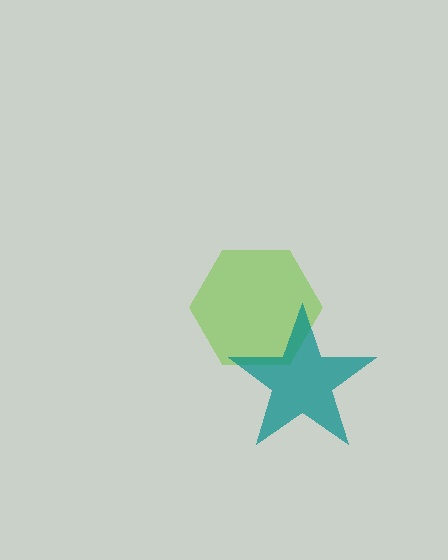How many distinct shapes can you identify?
There are 2 distinct shapes: a lime hexagon, a teal star.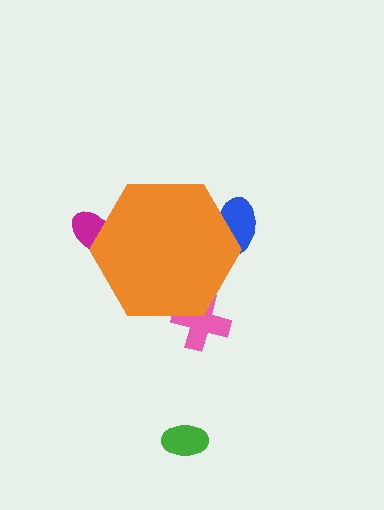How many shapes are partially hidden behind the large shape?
3 shapes are partially hidden.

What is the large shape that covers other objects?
An orange hexagon.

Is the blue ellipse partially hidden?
Yes, the blue ellipse is partially hidden behind the orange hexagon.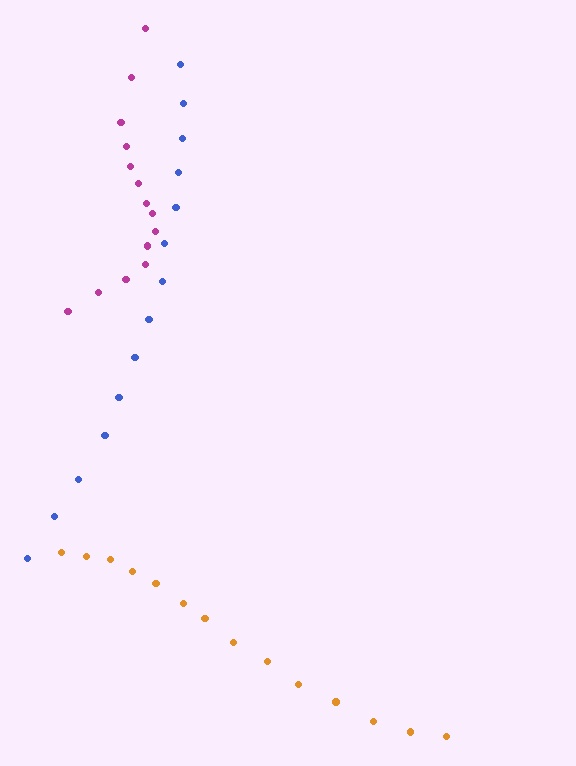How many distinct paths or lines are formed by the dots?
There are 3 distinct paths.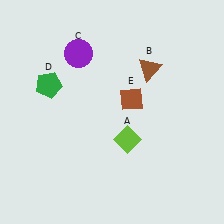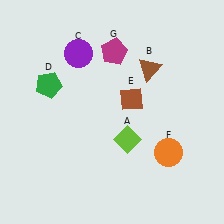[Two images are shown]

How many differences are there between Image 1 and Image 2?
There are 2 differences between the two images.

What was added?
An orange circle (F), a magenta pentagon (G) were added in Image 2.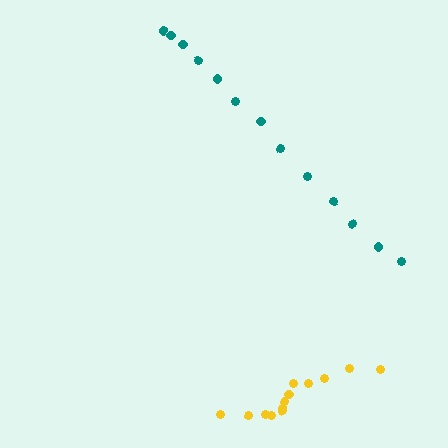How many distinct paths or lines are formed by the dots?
There are 2 distinct paths.